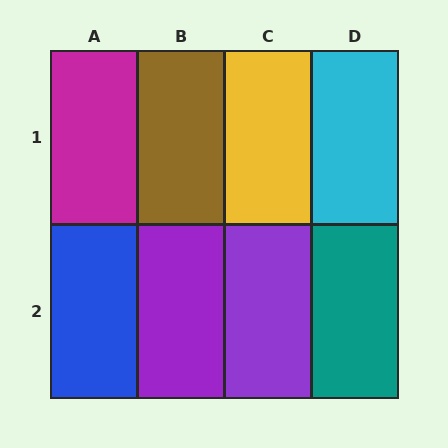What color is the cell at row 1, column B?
Brown.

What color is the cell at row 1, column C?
Yellow.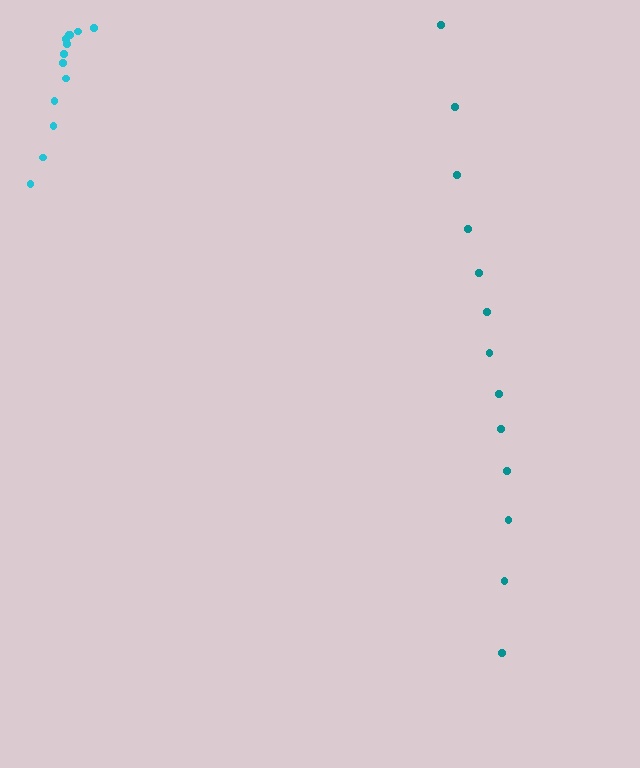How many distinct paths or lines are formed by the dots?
There are 2 distinct paths.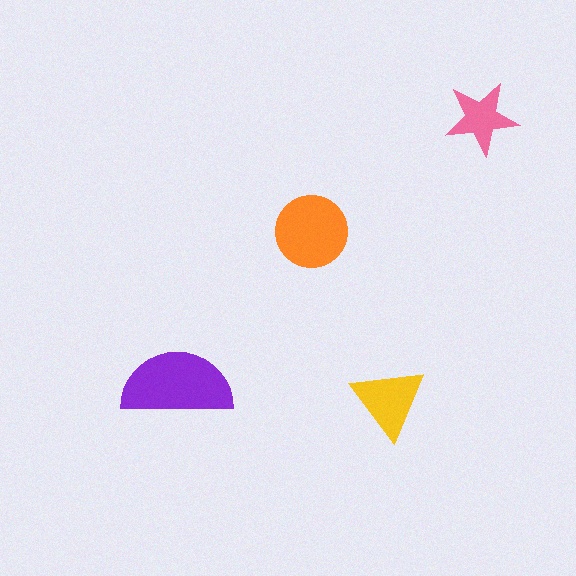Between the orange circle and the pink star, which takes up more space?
The orange circle.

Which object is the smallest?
The pink star.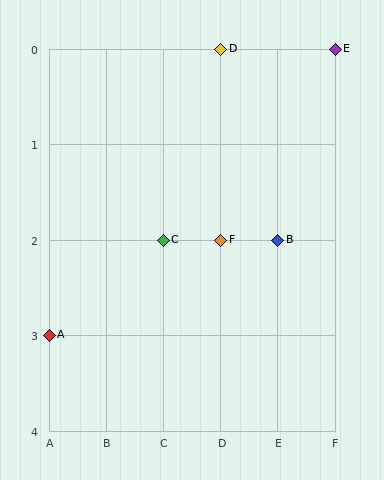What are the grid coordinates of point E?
Point E is at grid coordinates (F, 0).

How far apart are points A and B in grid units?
Points A and B are 4 columns and 1 row apart (about 4.1 grid units diagonally).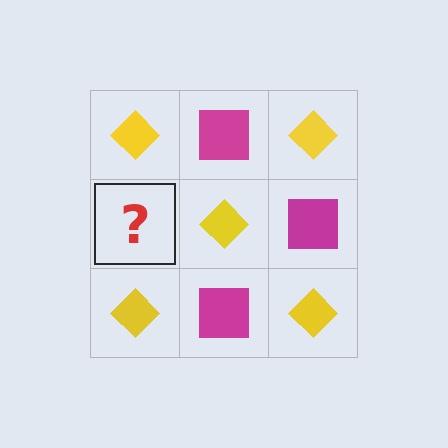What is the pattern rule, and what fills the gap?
The rule is that it alternates yellow diamond and magenta square in a checkerboard pattern. The gap should be filled with a magenta square.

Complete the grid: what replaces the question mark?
The question mark should be replaced with a magenta square.